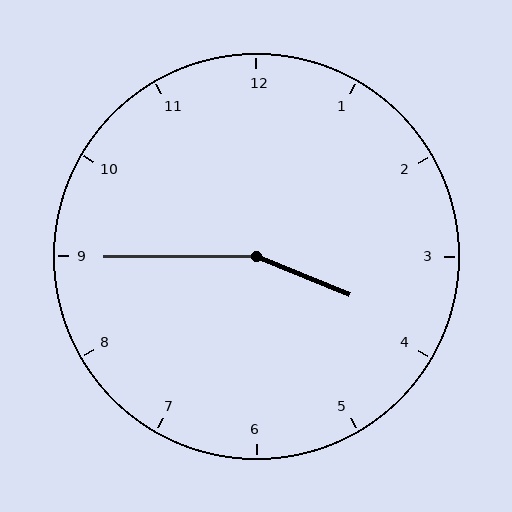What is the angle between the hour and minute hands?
Approximately 158 degrees.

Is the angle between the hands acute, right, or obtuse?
It is obtuse.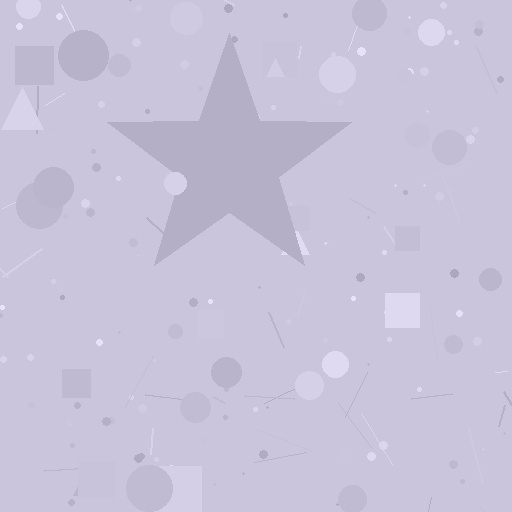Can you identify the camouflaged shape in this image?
The camouflaged shape is a star.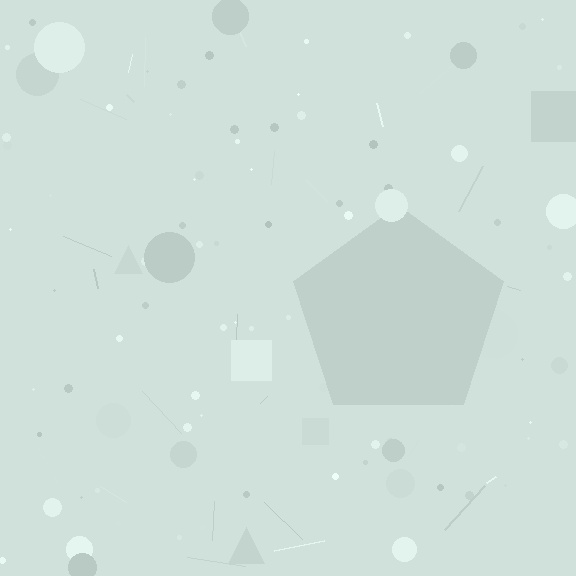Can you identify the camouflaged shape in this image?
The camouflaged shape is a pentagon.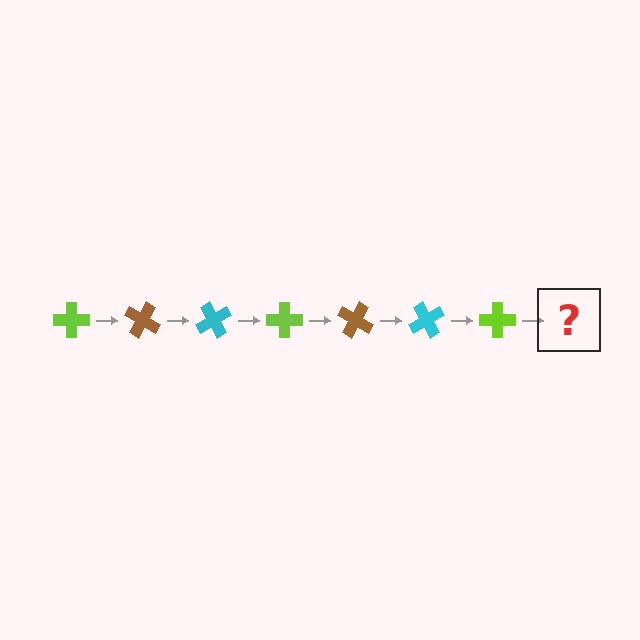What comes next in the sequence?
The next element should be a brown cross, rotated 210 degrees from the start.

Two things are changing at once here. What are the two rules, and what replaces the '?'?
The two rules are that it rotates 30 degrees each step and the color cycles through lime, brown, and cyan. The '?' should be a brown cross, rotated 210 degrees from the start.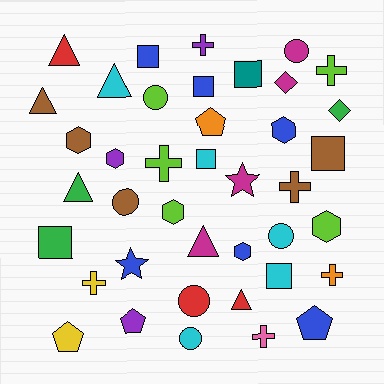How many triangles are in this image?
There are 6 triangles.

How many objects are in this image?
There are 40 objects.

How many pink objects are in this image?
There is 1 pink object.